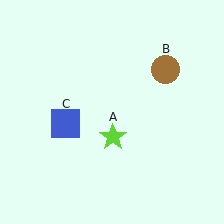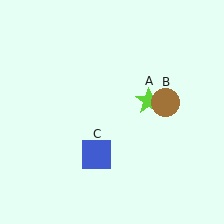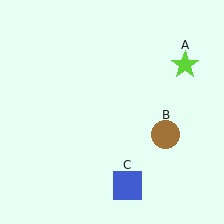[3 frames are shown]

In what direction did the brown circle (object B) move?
The brown circle (object B) moved down.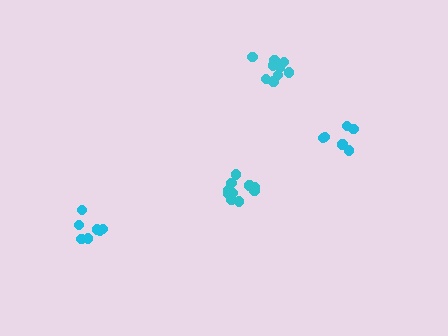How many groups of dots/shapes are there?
There are 4 groups.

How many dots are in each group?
Group 1: 10 dots, Group 2: 6 dots, Group 3: 9 dots, Group 4: 7 dots (32 total).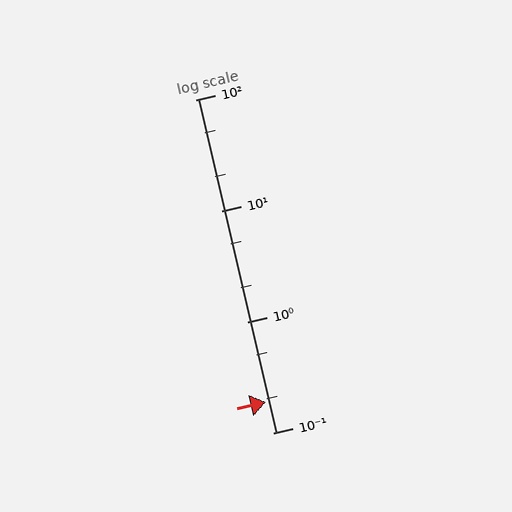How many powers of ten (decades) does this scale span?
The scale spans 3 decades, from 0.1 to 100.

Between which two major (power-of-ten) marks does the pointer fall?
The pointer is between 0.1 and 1.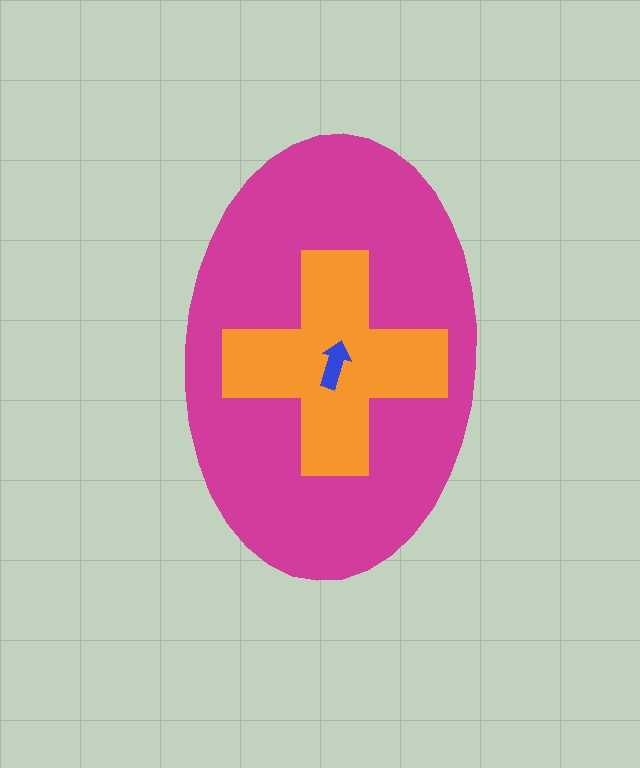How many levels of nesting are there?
3.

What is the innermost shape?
The blue arrow.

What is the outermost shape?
The magenta ellipse.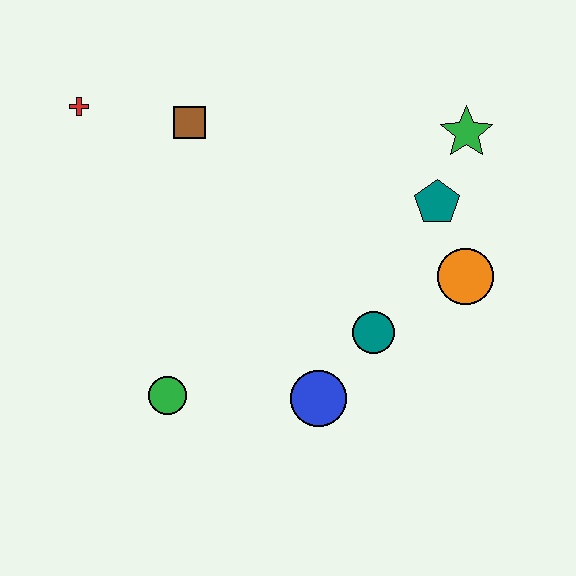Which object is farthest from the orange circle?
The red cross is farthest from the orange circle.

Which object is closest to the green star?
The teal pentagon is closest to the green star.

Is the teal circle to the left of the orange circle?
Yes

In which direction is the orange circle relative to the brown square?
The orange circle is to the right of the brown square.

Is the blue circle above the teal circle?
No